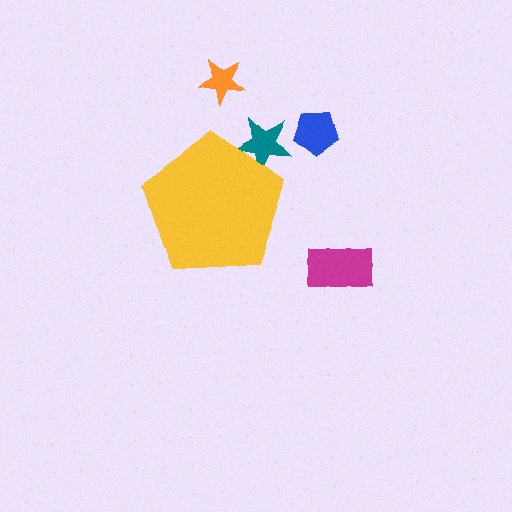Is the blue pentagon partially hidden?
No, the blue pentagon is fully visible.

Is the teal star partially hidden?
Yes, the teal star is partially hidden behind the yellow pentagon.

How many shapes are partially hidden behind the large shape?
1 shape is partially hidden.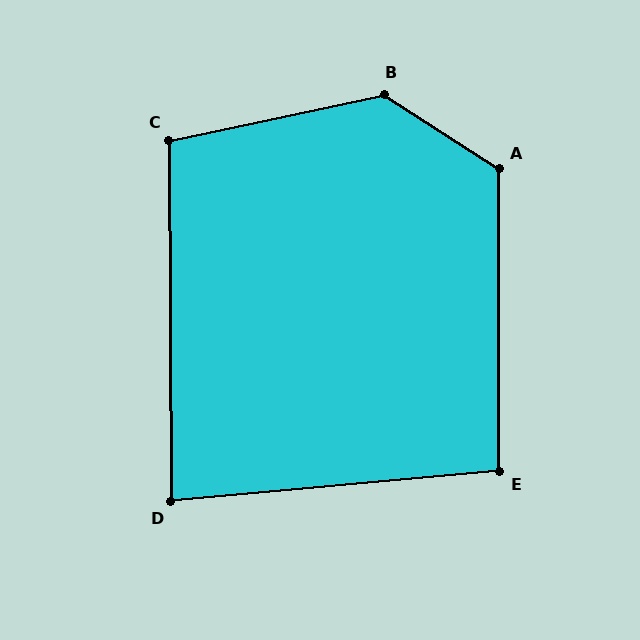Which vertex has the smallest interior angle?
D, at approximately 85 degrees.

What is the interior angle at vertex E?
Approximately 95 degrees (obtuse).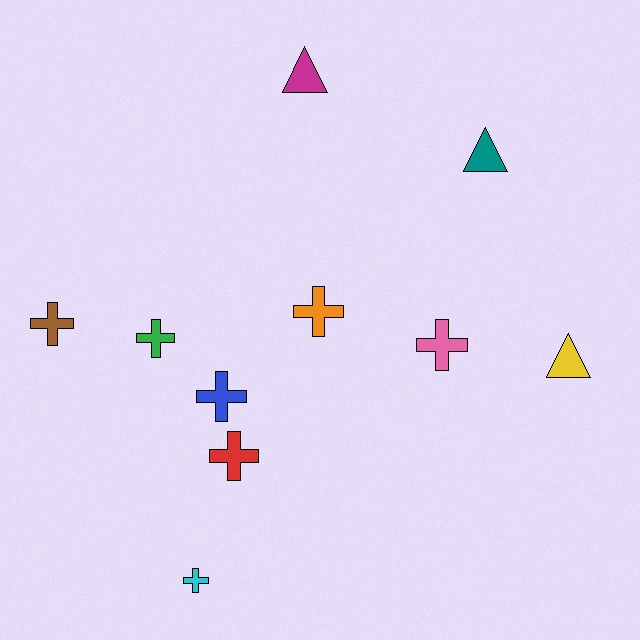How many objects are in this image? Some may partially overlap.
There are 10 objects.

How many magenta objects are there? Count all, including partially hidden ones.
There is 1 magenta object.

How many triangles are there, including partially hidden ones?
There are 3 triangles.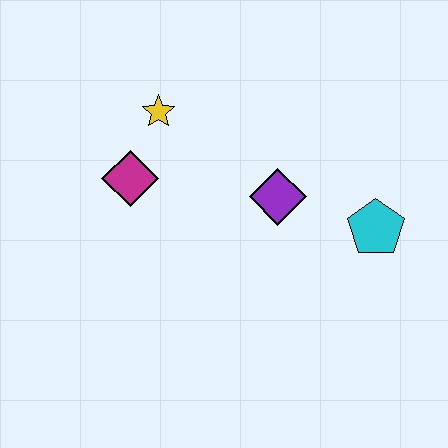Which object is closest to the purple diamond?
The cyan pentagon is closest to the purple diamond.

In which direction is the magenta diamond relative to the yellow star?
The magenta diamond is below the yellow star.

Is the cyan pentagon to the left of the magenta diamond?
No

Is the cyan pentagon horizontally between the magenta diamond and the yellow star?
No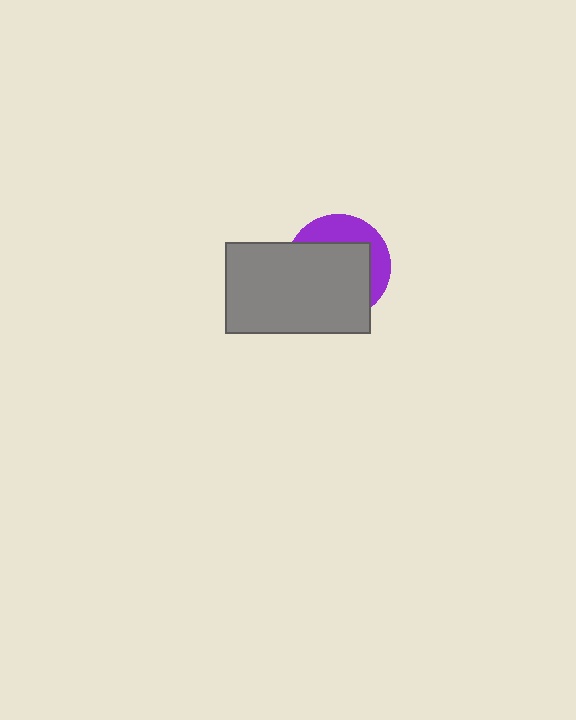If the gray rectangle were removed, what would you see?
You would see the complete purple circle.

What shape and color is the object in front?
The object in front is a gray rectangle.